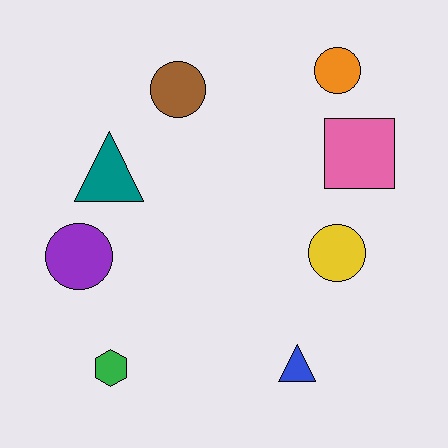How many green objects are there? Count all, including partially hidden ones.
There is 1 green object.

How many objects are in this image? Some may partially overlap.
There are 8 objects.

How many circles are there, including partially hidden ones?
There are 4 circles.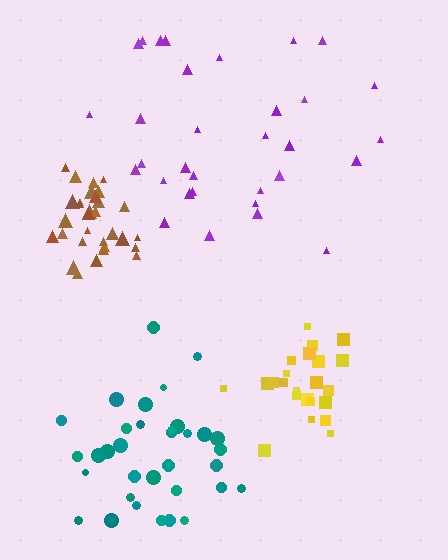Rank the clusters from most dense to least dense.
brown, yellow, teal, purple.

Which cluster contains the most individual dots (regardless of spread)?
Teal (35).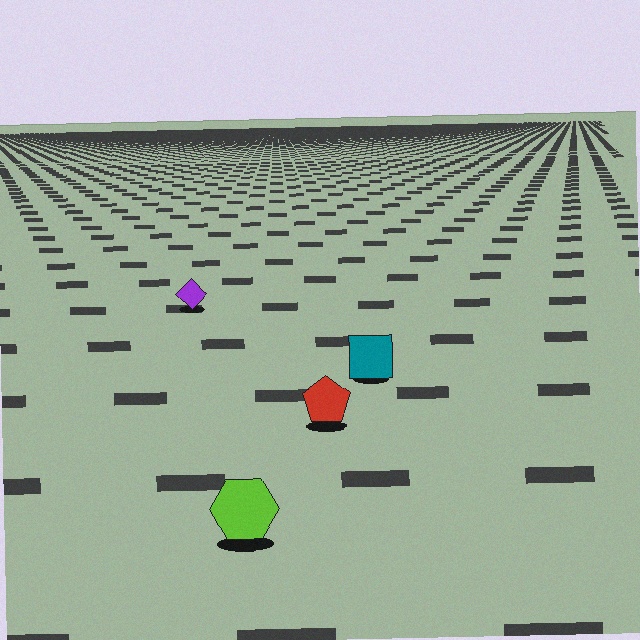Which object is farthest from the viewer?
The purple diamond is farthest from the viewer. It appears smaller and the ground texture around it is denser.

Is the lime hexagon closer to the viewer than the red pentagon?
Yes. The lime hexagon is closer — you can tell from the texture gradient: the ground texture is coarser near it.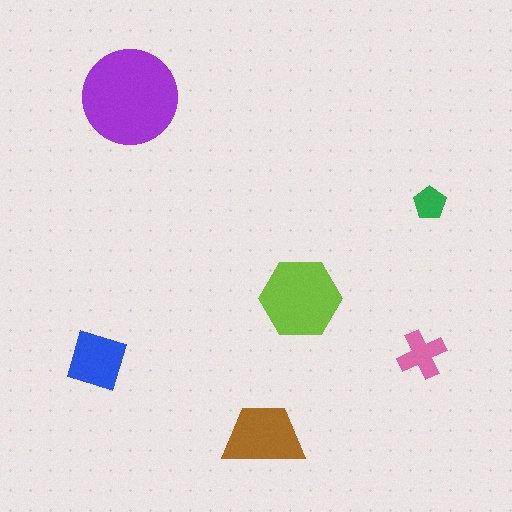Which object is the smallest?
The green pentagon.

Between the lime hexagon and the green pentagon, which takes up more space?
The lime hexagon.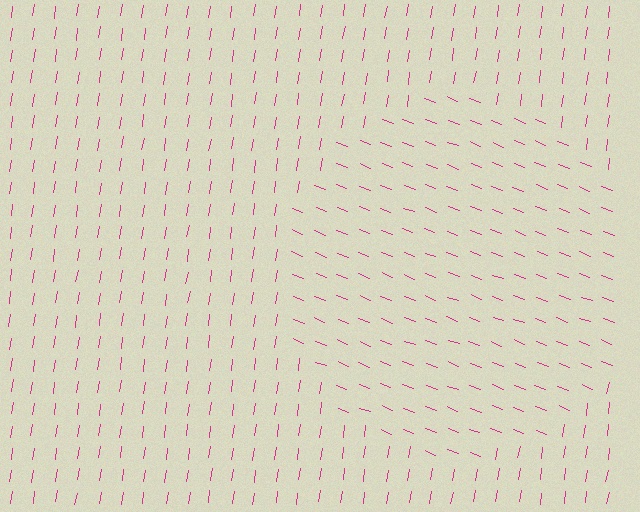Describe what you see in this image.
The image is filled with small magenta line segments. A circle region in the image has lines oriented differently from the surrounding lines, creating a visible texture boundary.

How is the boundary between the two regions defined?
The boundary is defined purely by a change in line orientation (approximately 77 degrees difference). All lines are the same color and thickness.